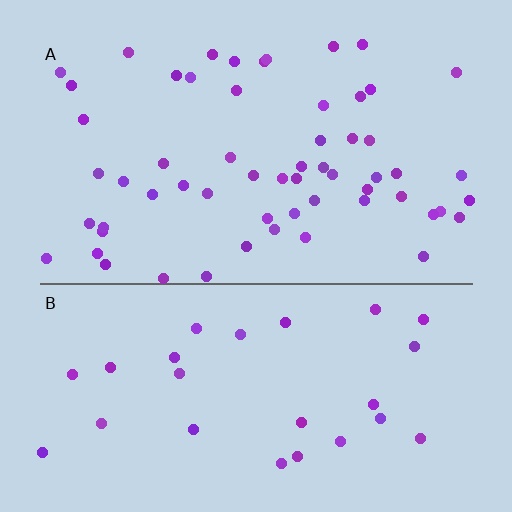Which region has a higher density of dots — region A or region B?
A (the top).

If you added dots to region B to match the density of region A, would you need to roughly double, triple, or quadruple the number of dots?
Approximately double.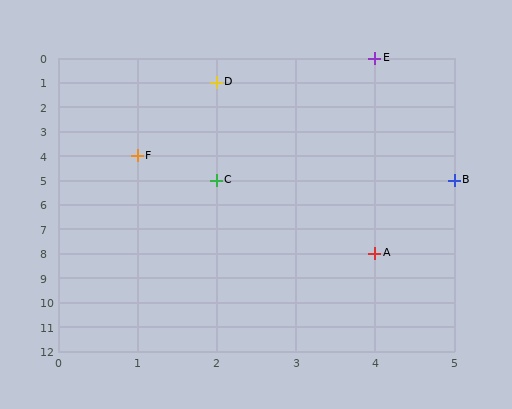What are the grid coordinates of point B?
Point B is at grid coordinates (5, 5).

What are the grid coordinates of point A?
Point A is at grid coordinates (4, 8).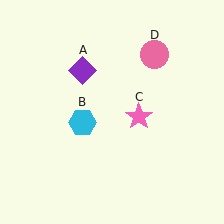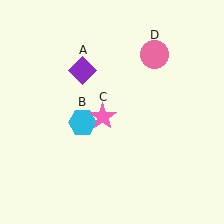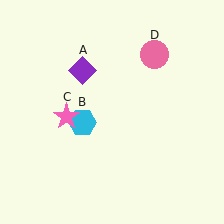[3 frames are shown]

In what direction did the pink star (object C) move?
The pink star (object C) moved left.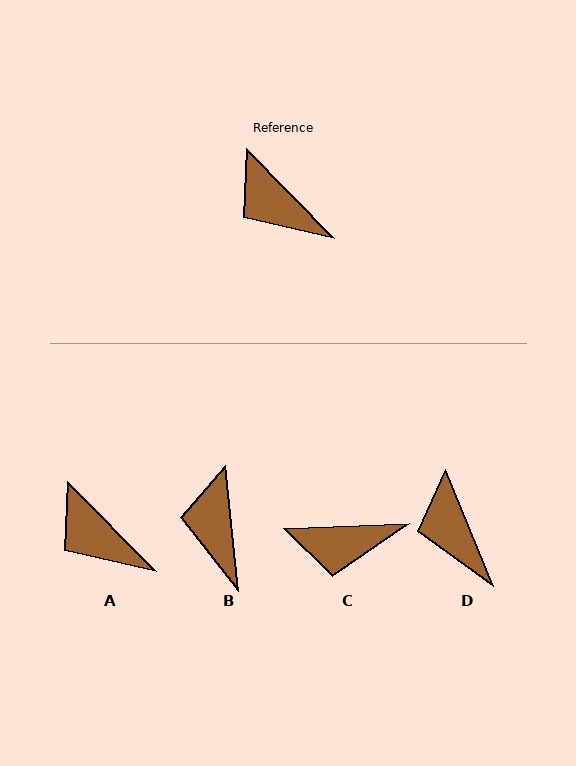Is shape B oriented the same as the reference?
No, it is off by about 38 degrees.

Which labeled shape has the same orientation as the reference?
A.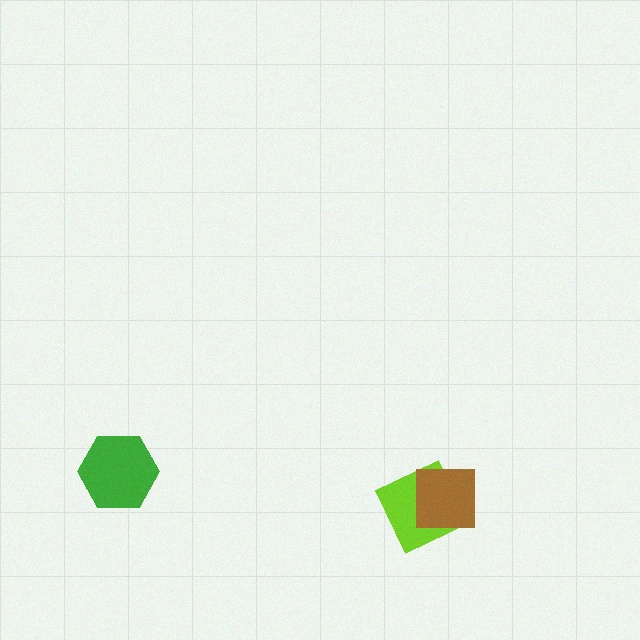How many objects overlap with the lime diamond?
1 object overlaps with the lime diamond.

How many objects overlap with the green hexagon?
0 objects overlap with the green hexagon.